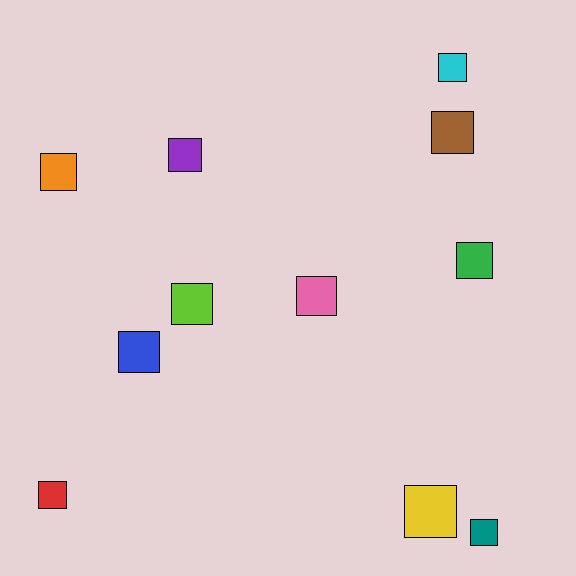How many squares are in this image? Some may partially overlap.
There are 11 squares.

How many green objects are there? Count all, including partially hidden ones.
There is 1 green object.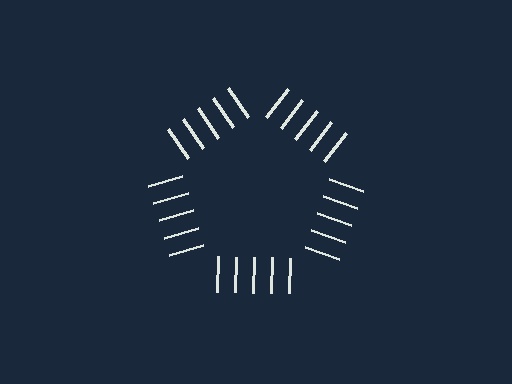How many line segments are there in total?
25 — 5 along each of the 5 edges.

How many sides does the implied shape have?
5 sides — the line-ends trace a pentagon.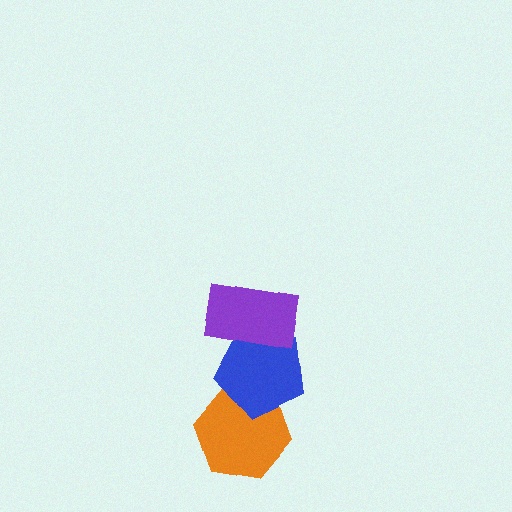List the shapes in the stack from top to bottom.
From top to bottom: the purple rectangle, the blue pentagon, the orange hexagon.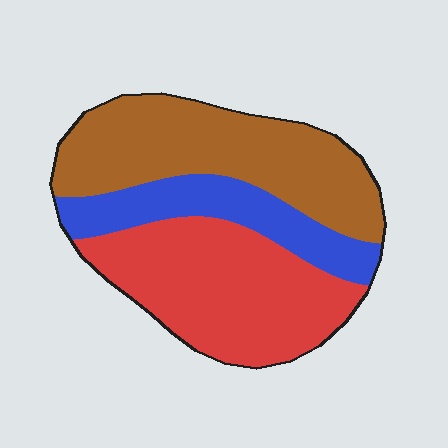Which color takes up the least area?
Blue, at roughly 20%.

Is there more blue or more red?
Red.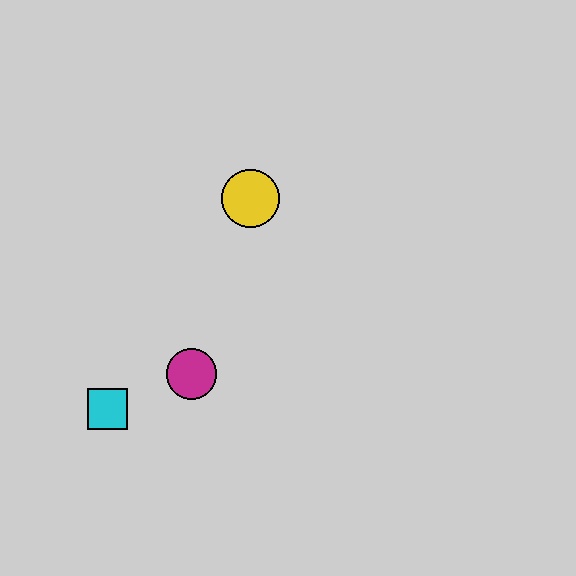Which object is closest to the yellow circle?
The magenta circle is closest to the yellow circle.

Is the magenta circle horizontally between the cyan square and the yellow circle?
Yes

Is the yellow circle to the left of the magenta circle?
No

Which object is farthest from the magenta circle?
The yellow circle is farthest from the magenta circle.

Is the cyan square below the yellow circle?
Yes